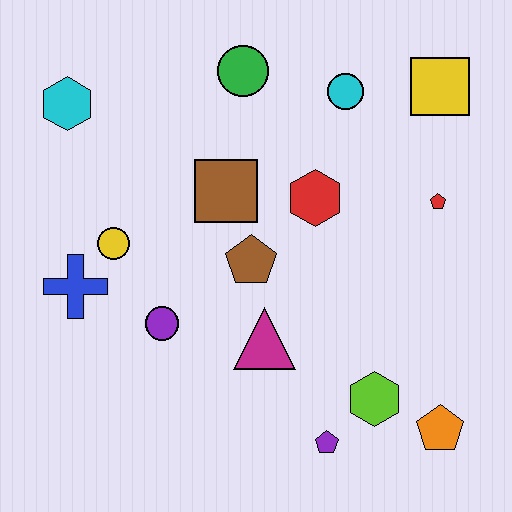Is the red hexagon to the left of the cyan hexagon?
No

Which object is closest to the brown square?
The brown pentagon is closest to the brown square.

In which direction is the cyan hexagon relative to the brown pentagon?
The cyan hexagon is to the left of the brown pentagon.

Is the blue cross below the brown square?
Yes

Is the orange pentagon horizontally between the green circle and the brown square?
No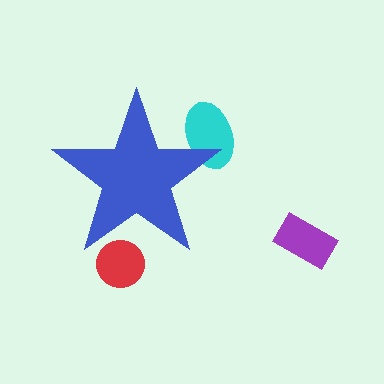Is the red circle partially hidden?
Yes, the red circle is partially hidden behind the blue star.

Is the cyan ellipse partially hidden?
Yes, the cyan ellipse is partially hidden behind the blue star.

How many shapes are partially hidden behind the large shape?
2 shapes are partially hidden.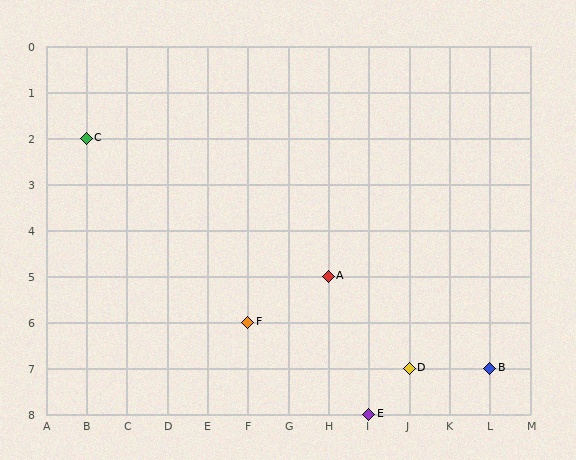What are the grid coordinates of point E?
Point E is at grid coordinates (I, 8).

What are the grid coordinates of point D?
Point D is at grid coordinates (J, 7).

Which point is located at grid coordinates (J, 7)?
Point D is at (J, 7).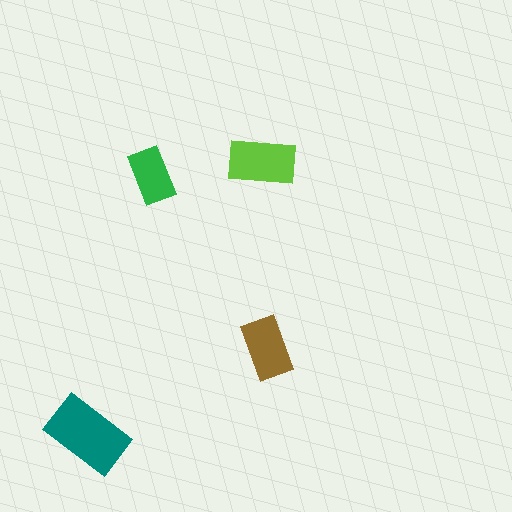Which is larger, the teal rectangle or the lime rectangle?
The teal one.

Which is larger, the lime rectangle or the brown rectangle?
The lime one.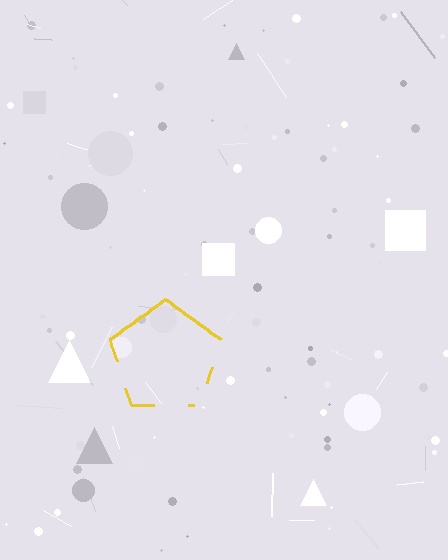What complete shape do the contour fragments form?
The contour fragments form a pentagon.